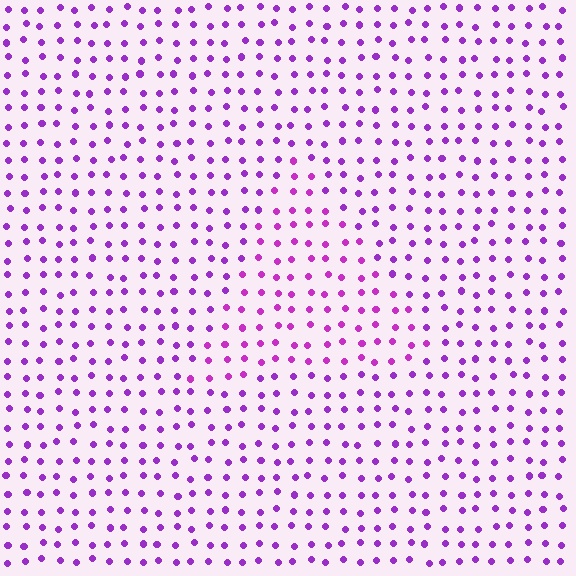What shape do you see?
I see a triangle.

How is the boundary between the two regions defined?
The boundary is defined purely by a slight shift in hue (about 19 degrees). Spacing, size, and orientation are identical on both sides.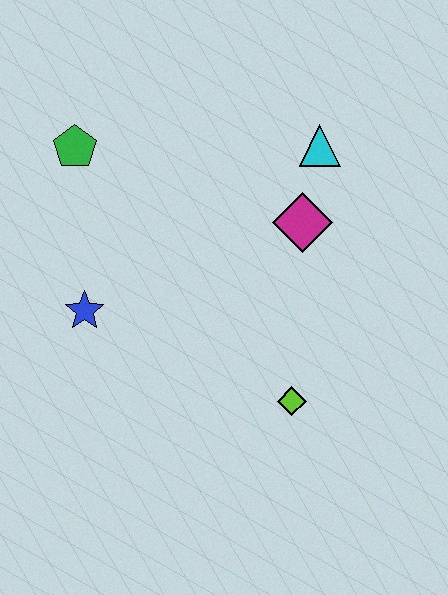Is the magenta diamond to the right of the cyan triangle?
No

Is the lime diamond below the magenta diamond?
Yes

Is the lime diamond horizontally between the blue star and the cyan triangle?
Yes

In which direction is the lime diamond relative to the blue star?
The lime diamond is to the right of the blue star.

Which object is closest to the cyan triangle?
The magenta diamond is closest to the cyan triangle.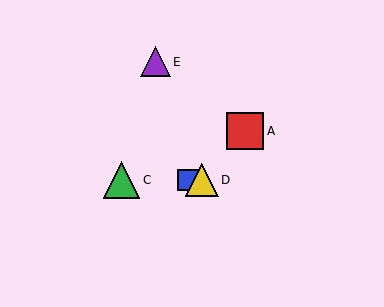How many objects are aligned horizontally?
3 objects (B, C, D) are aligned horizontally.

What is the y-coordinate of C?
Object C is at y≈180.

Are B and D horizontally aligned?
Yes, both are at y≈180.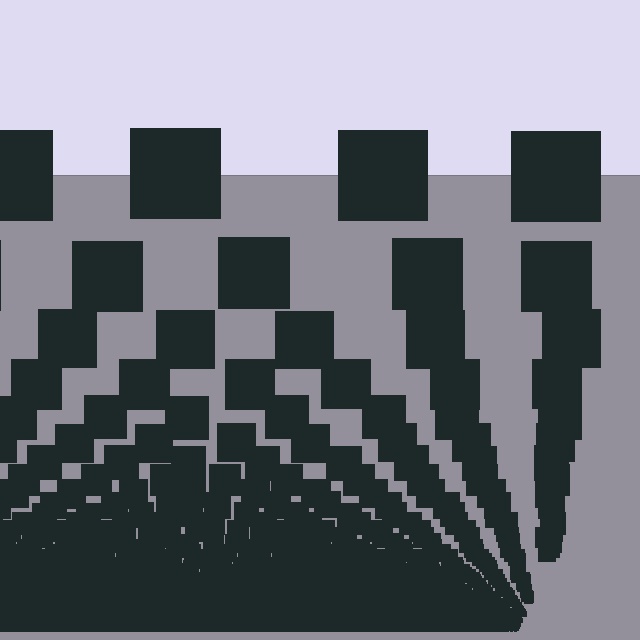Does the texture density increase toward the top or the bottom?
Density increases toward the bottom.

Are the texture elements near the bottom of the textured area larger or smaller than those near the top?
Smaller. The gradient is inverted — elements near the bottom are smaller and denser.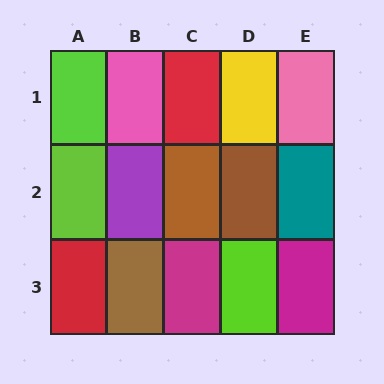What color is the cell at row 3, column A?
Red.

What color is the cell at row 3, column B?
Brown.